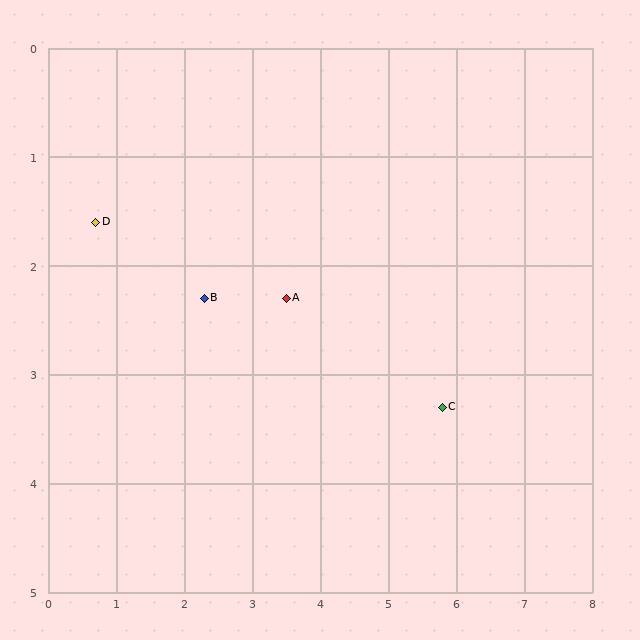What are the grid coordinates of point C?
Point C is at approximately (5.8, 3.3).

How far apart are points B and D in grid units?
Points B and D are about 1.7 grid units apart.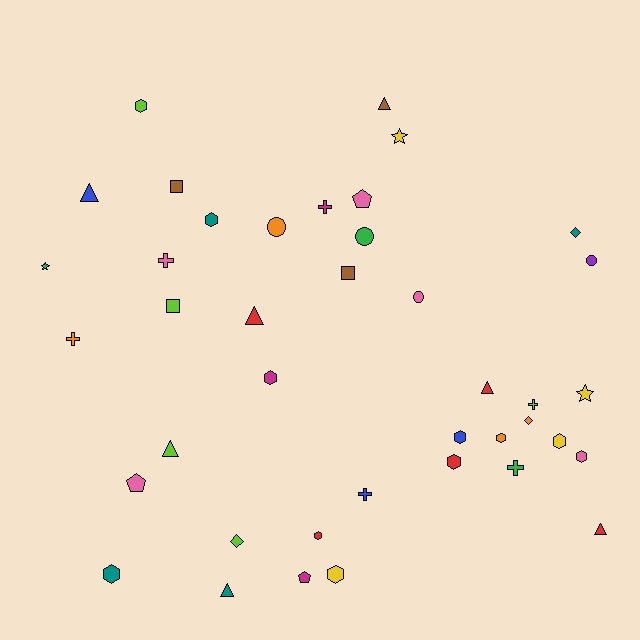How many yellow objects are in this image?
There are 4 yellow objects.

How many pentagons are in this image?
There are 3 pentagons.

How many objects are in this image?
There are 40 objects.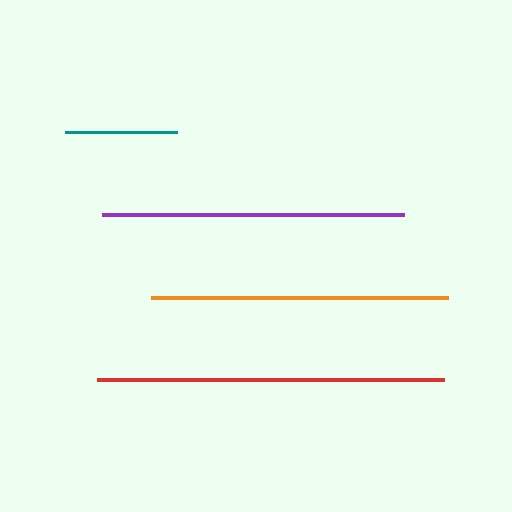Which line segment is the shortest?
The teal line is the shortest at approximately 112 pixels.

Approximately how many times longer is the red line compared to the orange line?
The red line is approximately 1.2 times the length of the orange line.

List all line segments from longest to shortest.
From longest to shortest: red, purple, orange, teal.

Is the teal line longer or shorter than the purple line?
The purple line is longer than the teal line.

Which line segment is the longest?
The red line is the longest at approximately 347 pixels.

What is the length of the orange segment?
The orange segment is approximately 297 pixels long.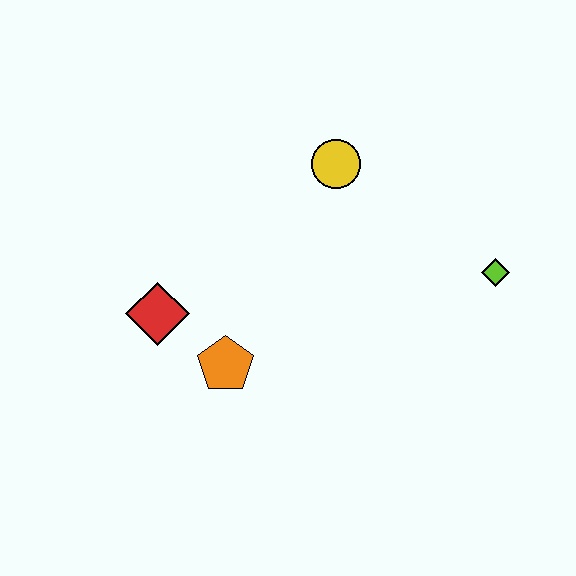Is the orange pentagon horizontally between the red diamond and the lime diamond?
Yes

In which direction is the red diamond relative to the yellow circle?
The red diamond is to the left of the yellow circle.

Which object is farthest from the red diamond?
The lime diamond is farthest from the red diamond.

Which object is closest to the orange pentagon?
The red diamond is closest to the orange pentagon.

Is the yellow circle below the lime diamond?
No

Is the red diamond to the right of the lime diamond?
No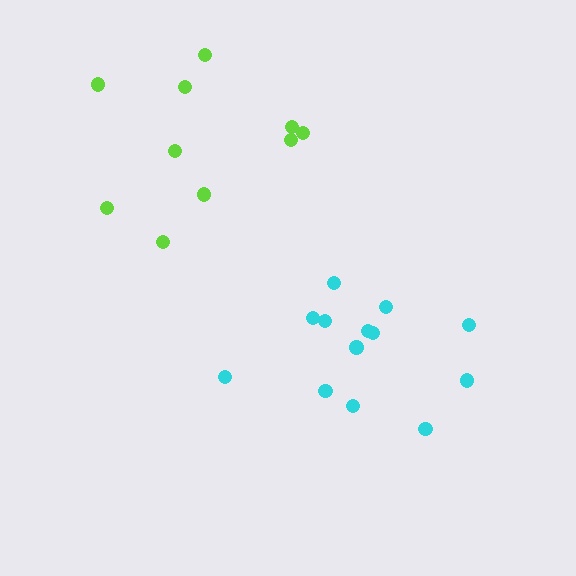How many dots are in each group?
Group 1: 10 dots, Group 2: 13 dots (23 total).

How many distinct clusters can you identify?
There are 2 distinct clusters.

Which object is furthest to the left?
The lime cluster is leftmost.